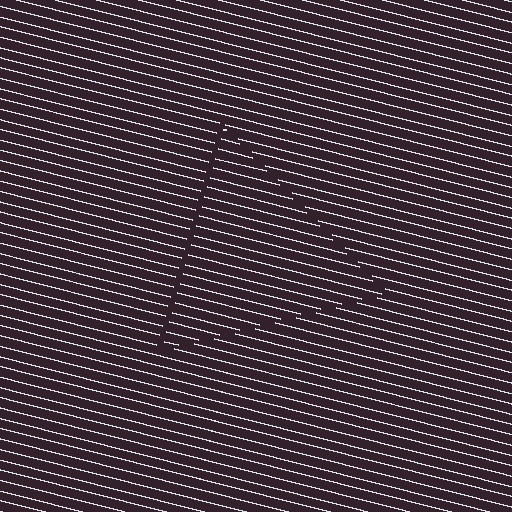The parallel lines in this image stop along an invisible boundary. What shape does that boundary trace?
An illusory triangle. The interior of the shape contains the same grating, shifted by half a period — the contour is defined by the phase discontinuity where line-ends from the inner and outer gratings abut.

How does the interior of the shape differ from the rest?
The interior of the shape contains the same grating, shifted by half a period — the contour is defined by the phase discontinuity where line-ends from the inner and outer gratings abut.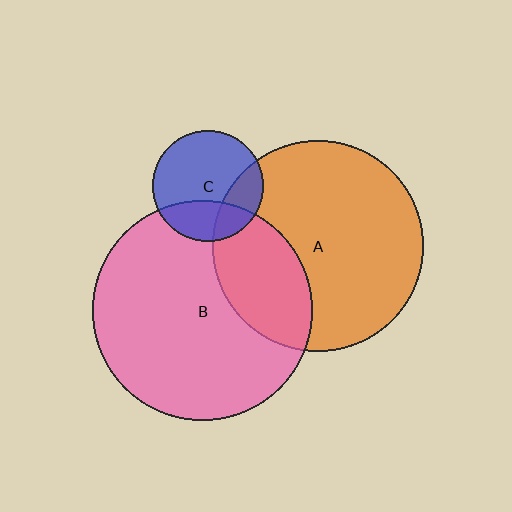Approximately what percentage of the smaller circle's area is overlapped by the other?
Approximately 25%.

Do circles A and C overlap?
Yes.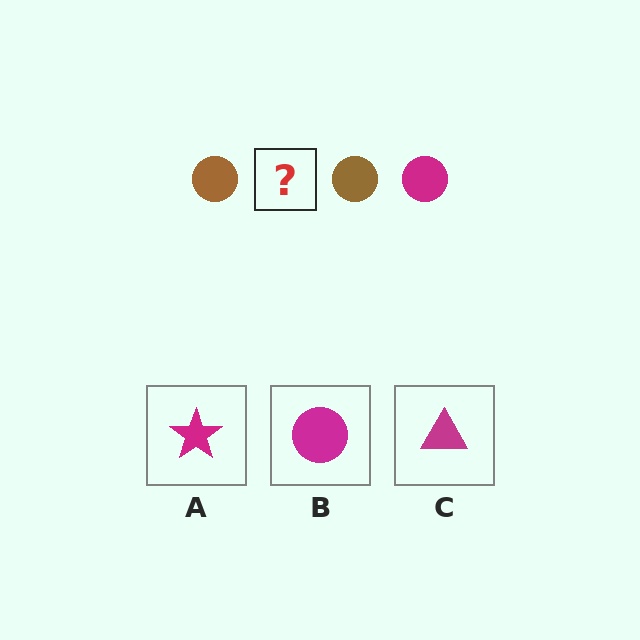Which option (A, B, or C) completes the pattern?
B.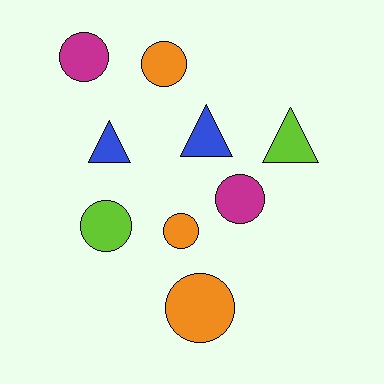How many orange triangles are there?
There are no orange triangles.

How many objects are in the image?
There are 9 objects.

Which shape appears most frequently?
Circle, with 6 objects.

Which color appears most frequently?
Orange, with 3 objects.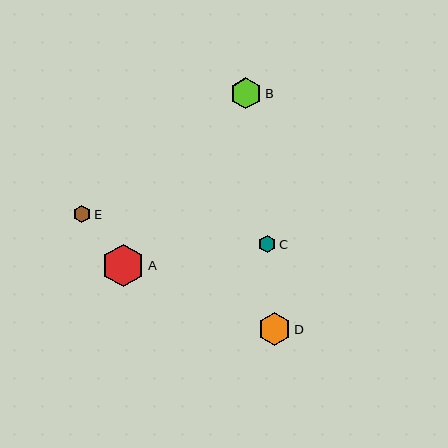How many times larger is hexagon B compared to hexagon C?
Hexagon B is approximately 1.8 times the size of hexagon C.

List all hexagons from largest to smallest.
From largest to smallest: A, D, B, E, C.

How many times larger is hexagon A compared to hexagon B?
Hexagon A is approximately 1.4 times the size of hexagon B.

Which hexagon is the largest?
Hexagon A is the largest with a size of approximately 43 pixels.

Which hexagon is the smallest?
Hexagon C is the smallest with a size of approximately 17 pixels.